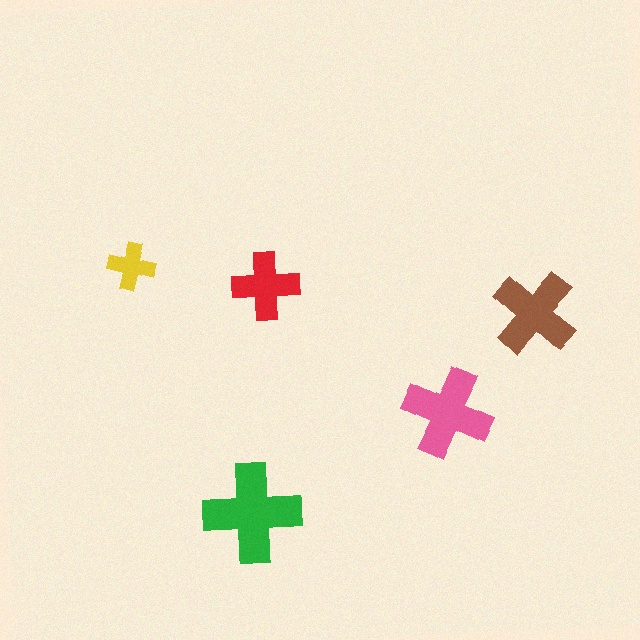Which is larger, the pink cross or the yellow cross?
The pink one.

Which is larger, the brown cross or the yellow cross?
The brown one.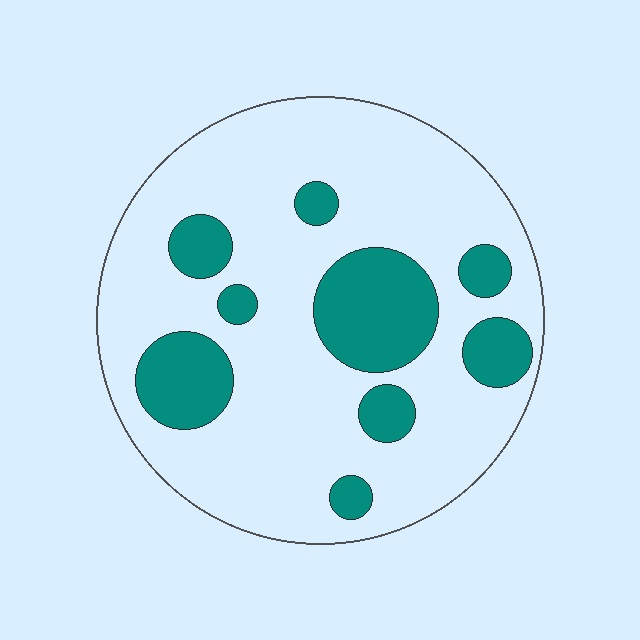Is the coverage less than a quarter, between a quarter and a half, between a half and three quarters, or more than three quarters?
Less than a quarter.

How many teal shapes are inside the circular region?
9.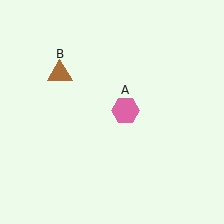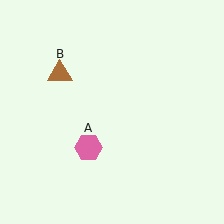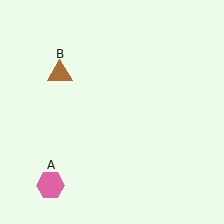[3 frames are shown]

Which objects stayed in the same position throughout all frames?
Brown triangle (object B) remained stationary.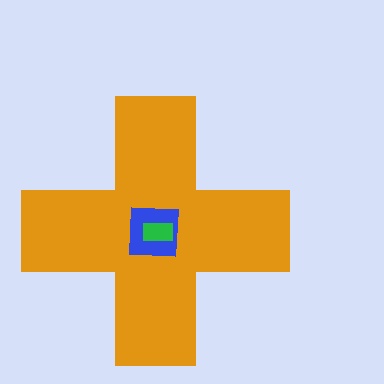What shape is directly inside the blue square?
The green rectangle.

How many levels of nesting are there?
3.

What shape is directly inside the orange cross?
The blue square.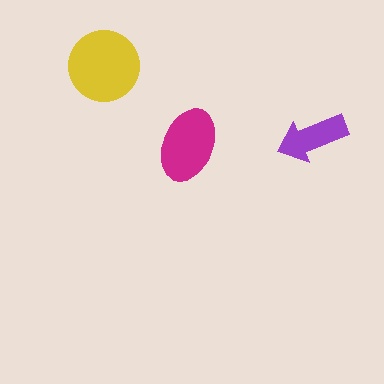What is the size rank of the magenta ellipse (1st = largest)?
2nd.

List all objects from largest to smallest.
The yellow circle, the magenta ellipse, the purple arrow.